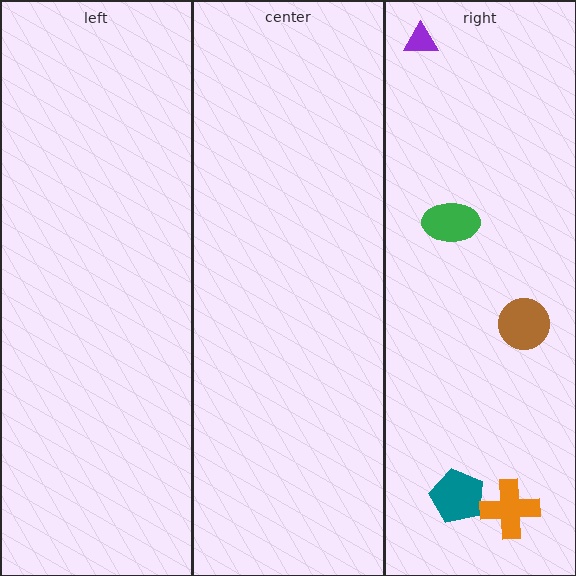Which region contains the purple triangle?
The right region.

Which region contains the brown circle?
The right region.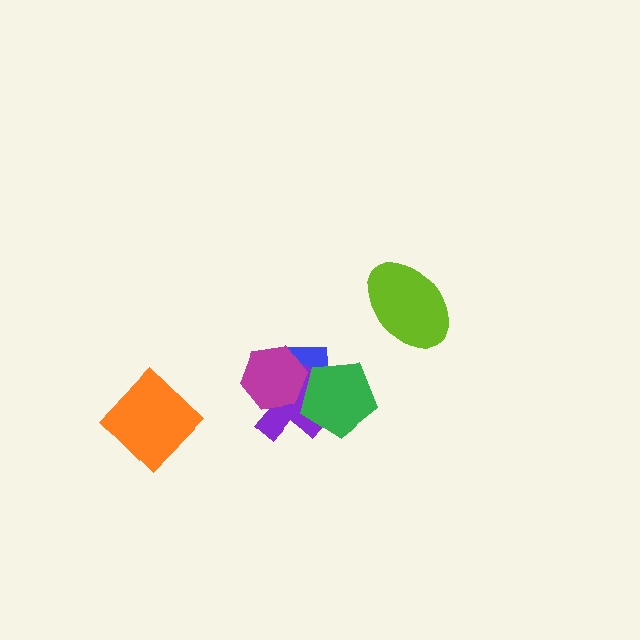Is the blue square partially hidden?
Yes, it is partially covered by another shape.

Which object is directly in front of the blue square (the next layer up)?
The purple cross is directly in front of the blue square.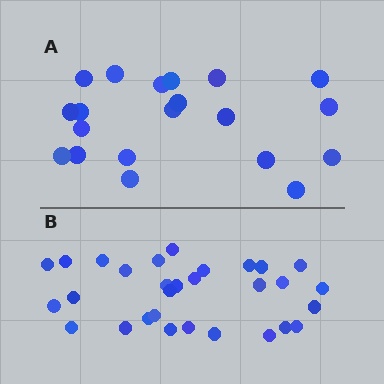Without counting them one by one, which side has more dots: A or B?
Region B (the bottom region) has more dots.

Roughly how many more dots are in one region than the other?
Region B has roughly 10 or so more dots than region A.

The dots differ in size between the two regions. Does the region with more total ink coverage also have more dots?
No. Region A has more total ink coverage because its dots are larger, but region B actually contains more individual dots. Total area can be misleading — the number of items is what matters here.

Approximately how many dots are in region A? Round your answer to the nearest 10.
About 20 dots.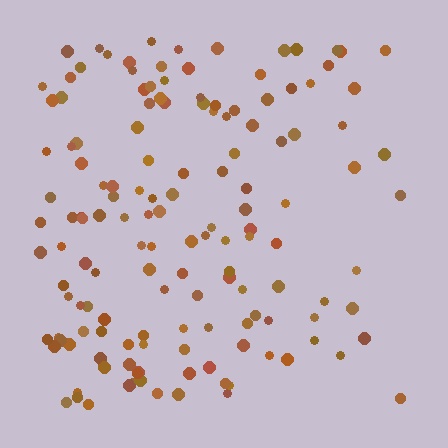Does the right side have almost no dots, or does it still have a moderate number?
Still a moderate number, just noticeably fewer than the left.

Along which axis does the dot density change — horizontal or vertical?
Horizontal.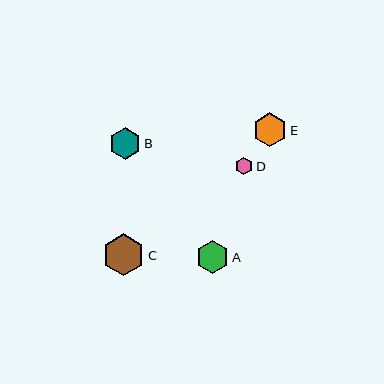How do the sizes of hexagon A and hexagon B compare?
Hexagon A and hexagon B are approximately the same size.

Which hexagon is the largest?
Hexagon C is the largest with a size of approximately 42 pixels.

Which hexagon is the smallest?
Hexagon D is the smallest with a size of approximately 18 pixels.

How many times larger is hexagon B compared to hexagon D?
Hexagon B is approximately 1.8 times the size of hexagon D.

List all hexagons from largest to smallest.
From largest to smallest: C, E, A, B, D.